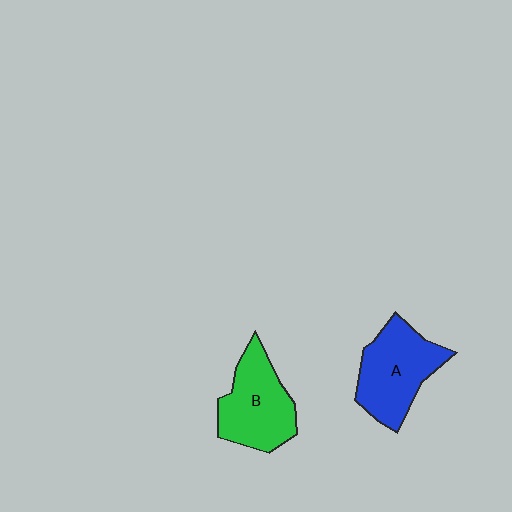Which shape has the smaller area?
Shape B (green).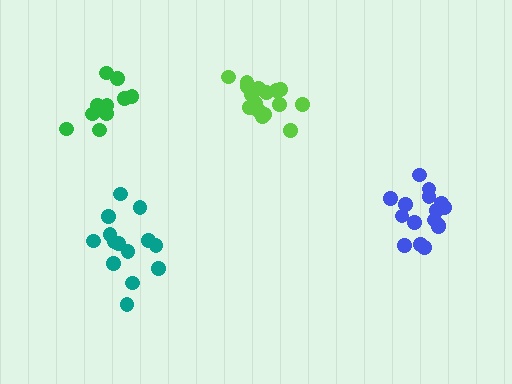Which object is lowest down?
The teal cluster is bottommost.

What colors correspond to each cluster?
The clusters are colored: green, teal, lime, blue.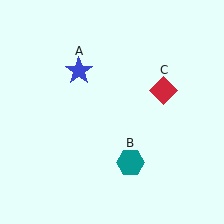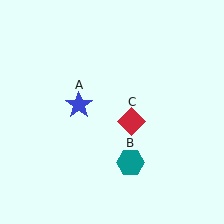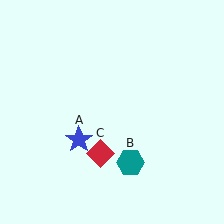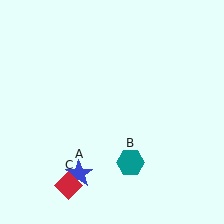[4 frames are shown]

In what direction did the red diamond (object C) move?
The red diamond (object C) moved down and to the left.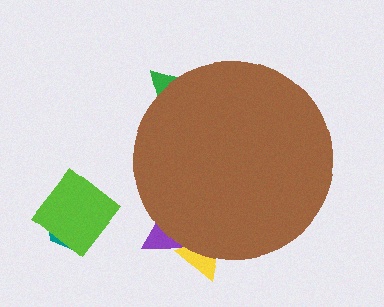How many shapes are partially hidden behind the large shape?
3 shapes are partially hidden.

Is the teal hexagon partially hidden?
No, the teal hexagon is fully visible.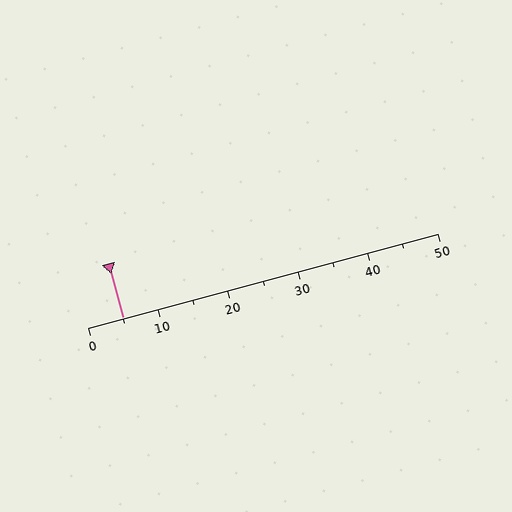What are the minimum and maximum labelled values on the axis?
The axis runs from 0 to 50.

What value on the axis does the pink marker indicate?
The marker indicates approximately 5.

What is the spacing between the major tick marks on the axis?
The major ticks are spaced 10 apart.